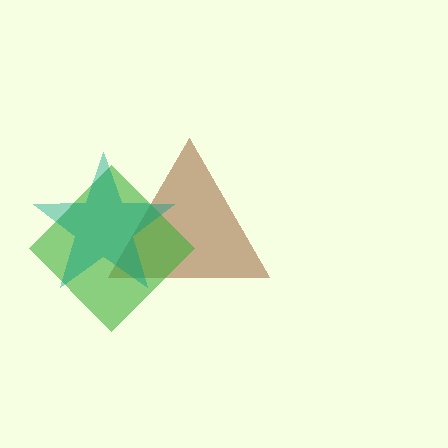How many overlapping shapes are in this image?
There are 3 overlapping shapes in the image.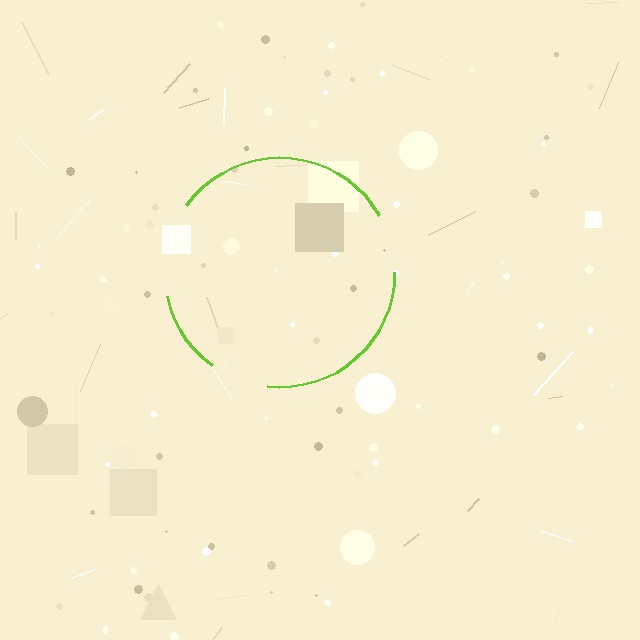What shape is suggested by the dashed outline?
The dashed outline suggests a circle.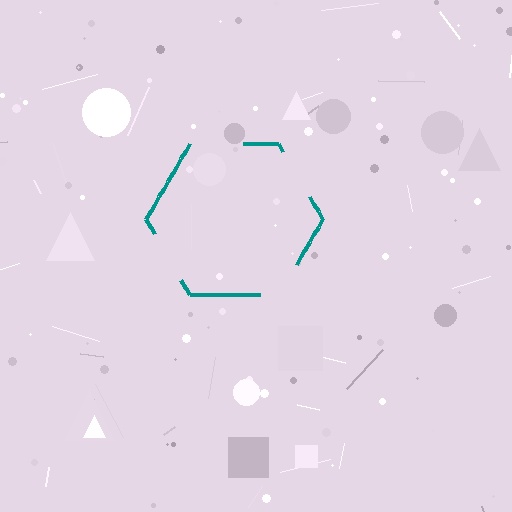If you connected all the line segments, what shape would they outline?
They would outline a hexagon.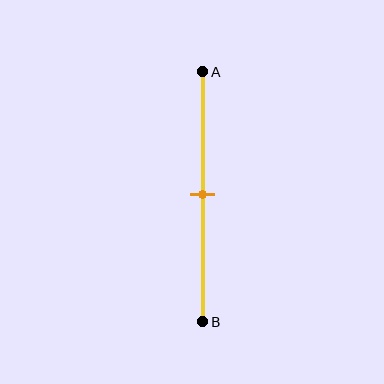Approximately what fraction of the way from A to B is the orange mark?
The orange mark is approximately 50% of the way from A to B.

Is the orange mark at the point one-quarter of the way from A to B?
No, the mark is at about 50% from A, not at the 25% one-quarter point.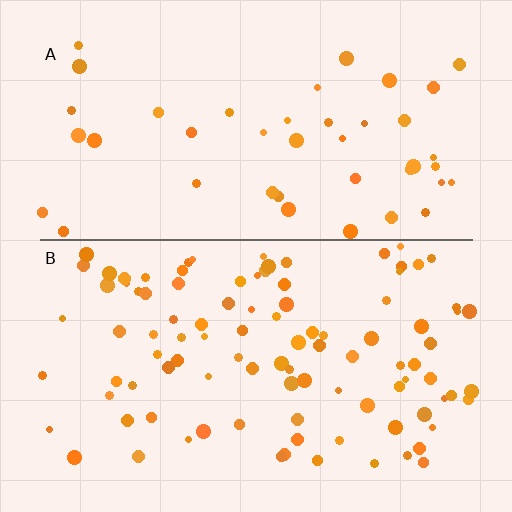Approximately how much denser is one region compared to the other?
Approximately 2.3× — region B over region A.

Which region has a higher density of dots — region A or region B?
B (the bottom).